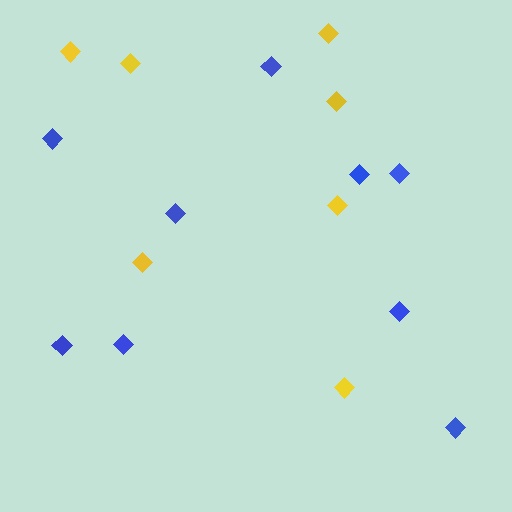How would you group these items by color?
There are 2 groups: one group of blue diamonds (9) and one group of yellow diamonds (7).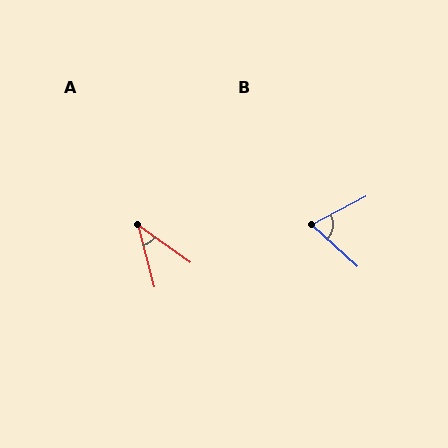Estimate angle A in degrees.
Approximately 39 degrees.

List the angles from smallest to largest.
A (39°), B (70°).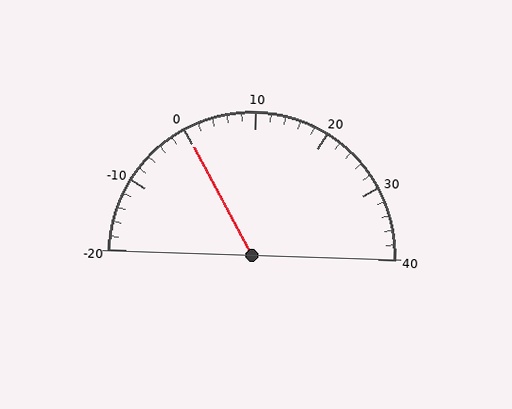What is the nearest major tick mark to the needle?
The nearest major tick mark is 0.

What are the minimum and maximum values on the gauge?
The gauge ranges from -20 to 40.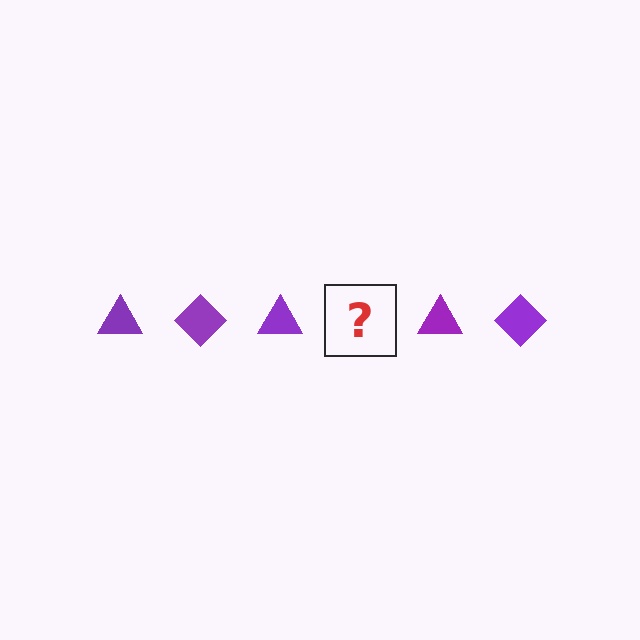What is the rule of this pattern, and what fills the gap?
The rule is that the pattern cycles through triangle, diamond shapes in purple. The gap should be filled with a purple diamond.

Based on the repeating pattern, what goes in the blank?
The blank should be a purple diamond.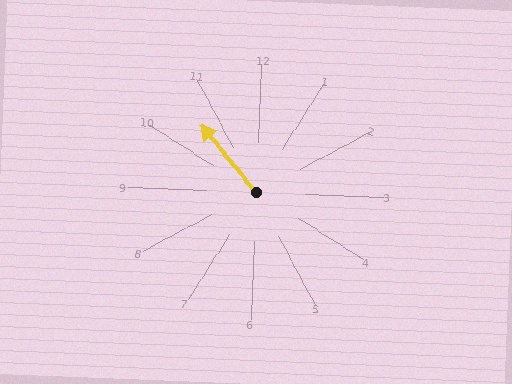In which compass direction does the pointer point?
Northwest.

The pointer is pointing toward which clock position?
Roughly 11 o'clock.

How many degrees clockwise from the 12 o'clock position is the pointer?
Approximately 318 degrees.